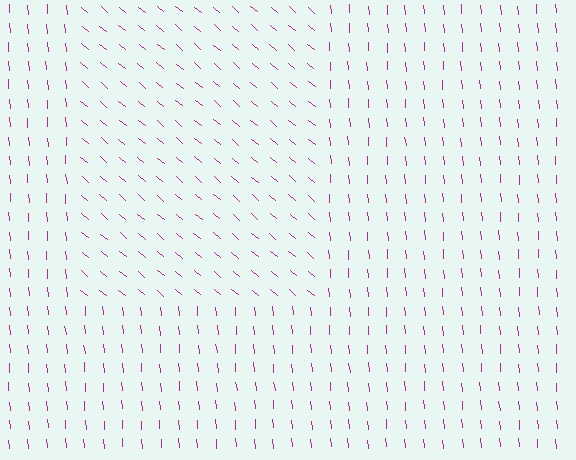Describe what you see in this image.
The image is filled with small magenta line segments. A rectangle region in the image has lines oriented differently from the surrounding lines, creating a visible texture boundary.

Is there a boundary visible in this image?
Yes, there is a texture boundary formed by a change in line orientation.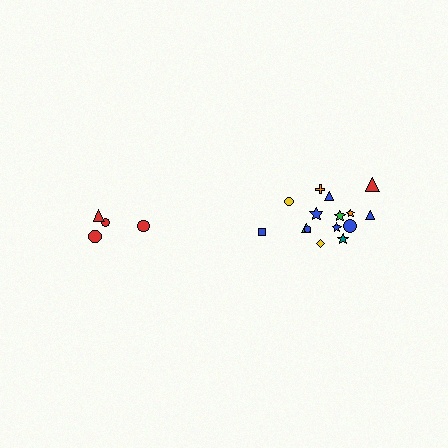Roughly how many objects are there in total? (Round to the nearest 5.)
Roughly 20 objects in total.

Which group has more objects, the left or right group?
The right group.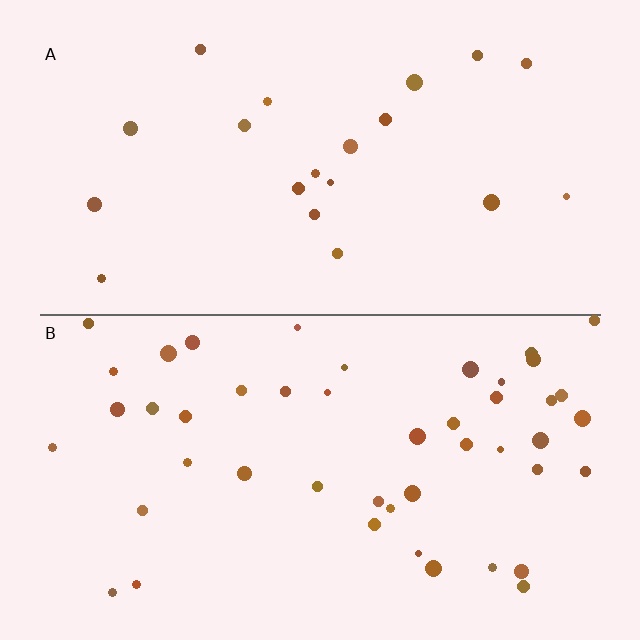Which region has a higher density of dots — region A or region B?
B (the bottom).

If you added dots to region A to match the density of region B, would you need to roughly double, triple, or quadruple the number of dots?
Approximately double.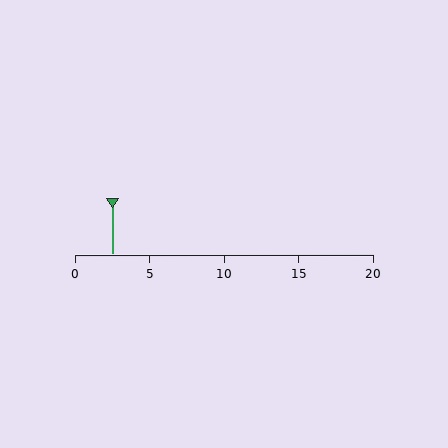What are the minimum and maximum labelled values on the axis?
The axis runs from 0 to 20.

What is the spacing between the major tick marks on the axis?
The major ticks are spaced 5 apart.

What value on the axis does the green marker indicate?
The marker indicates approximately 2.5.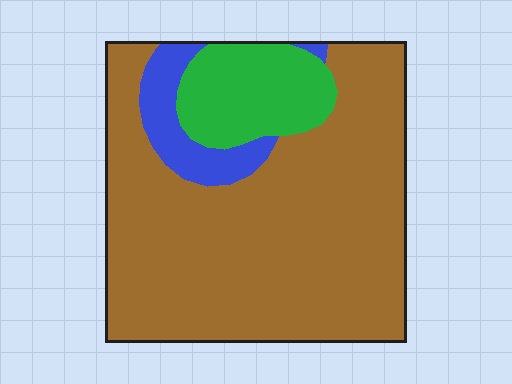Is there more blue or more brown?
Brown.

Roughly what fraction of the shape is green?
Green covers around 15% of the shape.